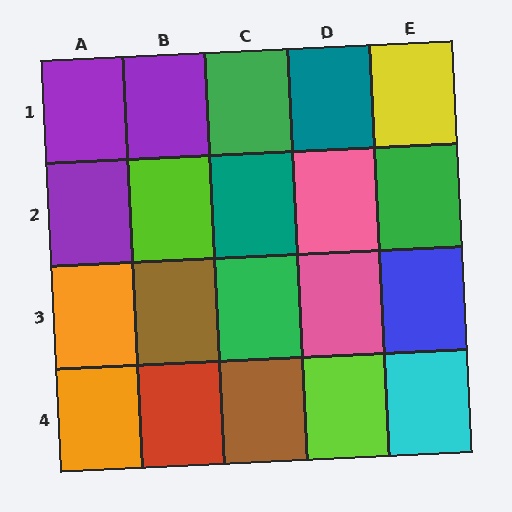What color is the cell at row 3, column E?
Blue.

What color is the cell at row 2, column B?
Lime.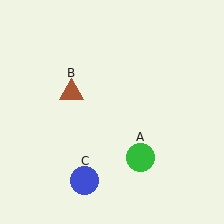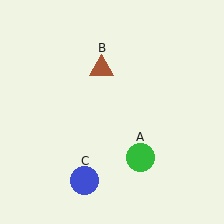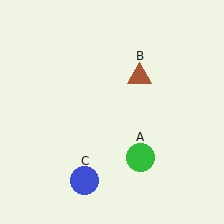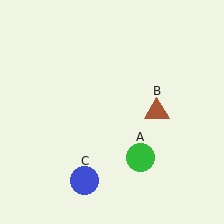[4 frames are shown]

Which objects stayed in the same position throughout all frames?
Green circle (object A) and blue circle (object C) remained stationary.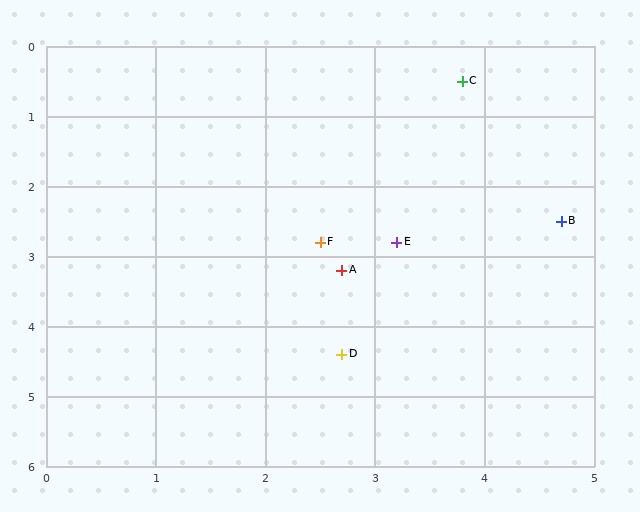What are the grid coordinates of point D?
Point D is at approximately (2.7, 4.4).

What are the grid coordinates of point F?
Point F is at approximately (2.5, 2.8).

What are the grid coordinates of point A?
Point A is at approximately (2.7, 3.2).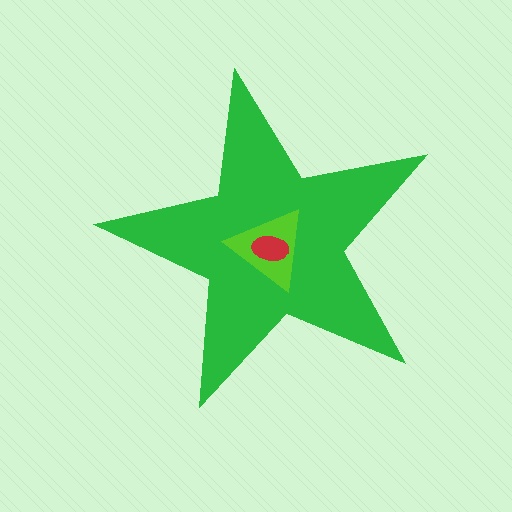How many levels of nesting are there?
3.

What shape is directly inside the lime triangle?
The red ellipse.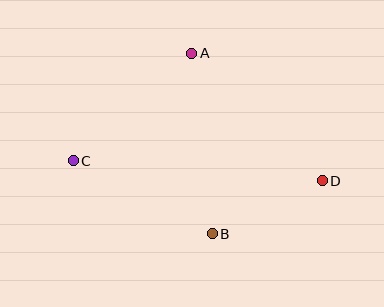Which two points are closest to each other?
Points B and D are closest to each other.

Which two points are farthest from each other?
Points C and D are farthest from each other.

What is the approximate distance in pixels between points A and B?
The distance between A and B is approximately 182 pixels.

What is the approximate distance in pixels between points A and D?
The distance between A and D is approximately 183 pixels.